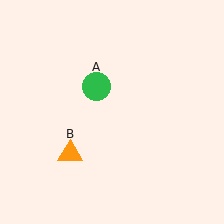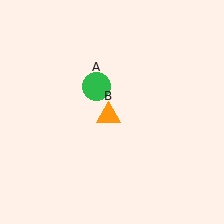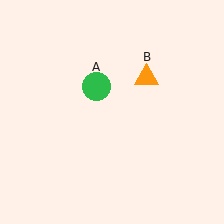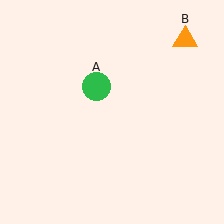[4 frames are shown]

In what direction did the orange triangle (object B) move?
The orange triangle (object B) moved up and to the right.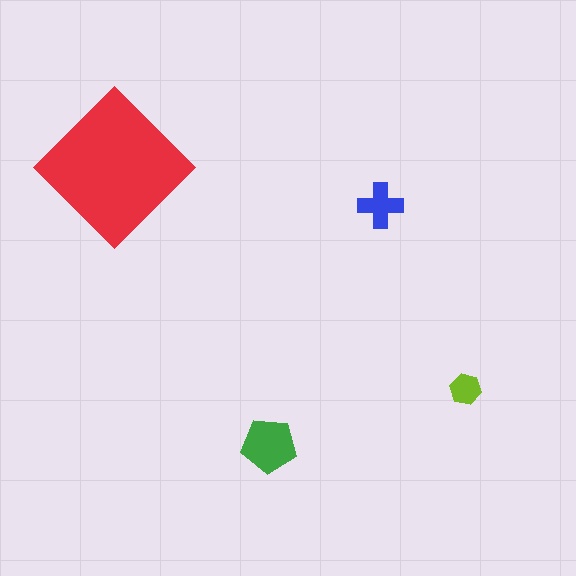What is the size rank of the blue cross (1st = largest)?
3rd.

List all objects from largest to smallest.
The red diamond, the green pentagon, the blue cross, the lime hexagon.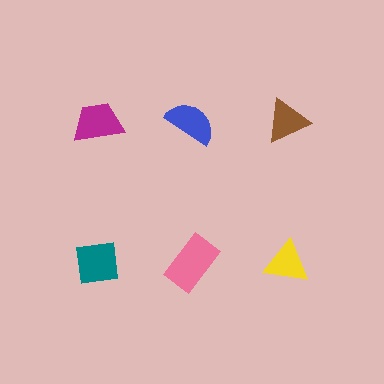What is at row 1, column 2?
A blue semicircle.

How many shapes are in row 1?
3 shapes.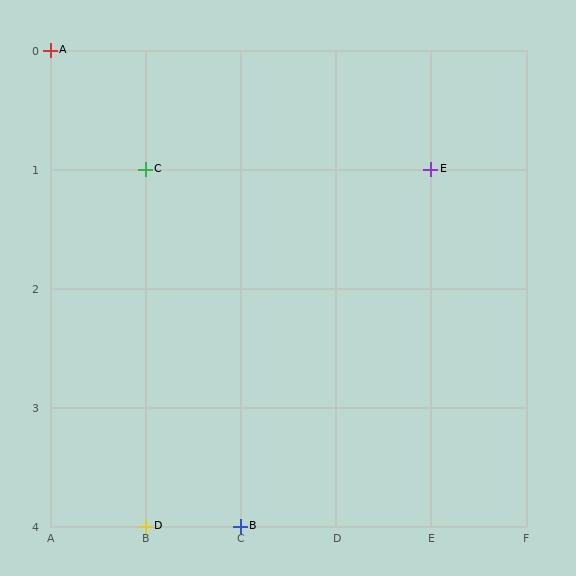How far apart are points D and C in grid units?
Points D and C are 3 rows apart.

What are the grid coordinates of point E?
Point E is at grid coordinates (E, 1).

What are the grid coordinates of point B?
Point B is at grid coordinates (C, 4).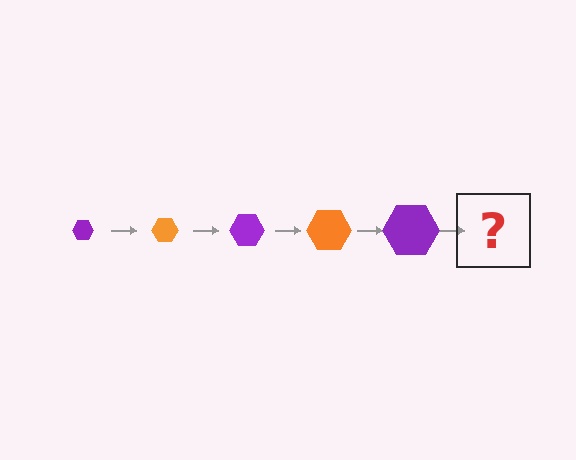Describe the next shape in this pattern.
It should be an orange hexagon, larger than the previous one.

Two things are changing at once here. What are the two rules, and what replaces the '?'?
The two rules are that the hexagon grows larger each step and the color cycles through purple and orange. The '?' should be an orange hexagon, larger than the previous one.